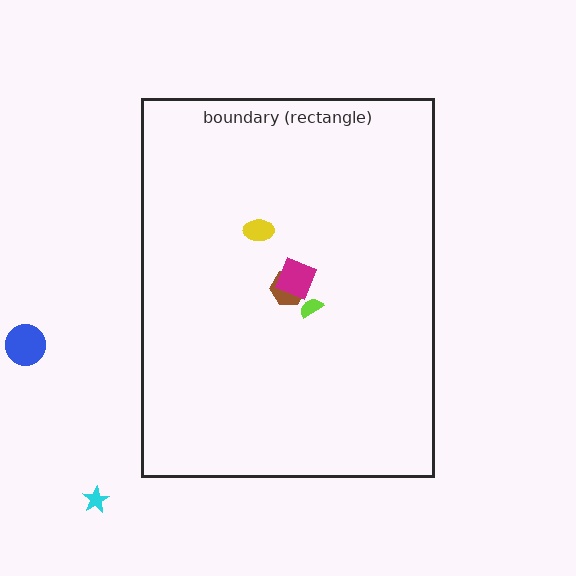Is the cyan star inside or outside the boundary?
Outside.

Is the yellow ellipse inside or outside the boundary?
Inside.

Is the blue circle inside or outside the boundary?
Outside.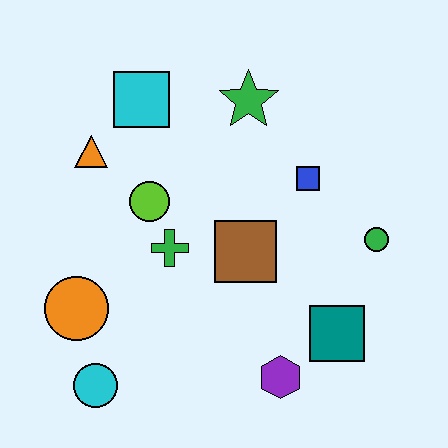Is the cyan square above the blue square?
Yes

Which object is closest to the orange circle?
The cyan circle is closest to the orange circle.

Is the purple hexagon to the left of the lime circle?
No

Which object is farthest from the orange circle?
The green circle is farthest from the orange circle.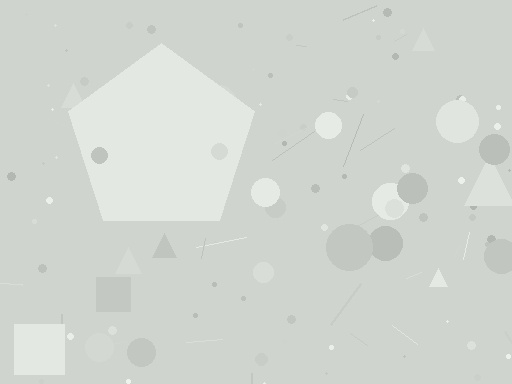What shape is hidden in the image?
A pentagon is hidden in the image.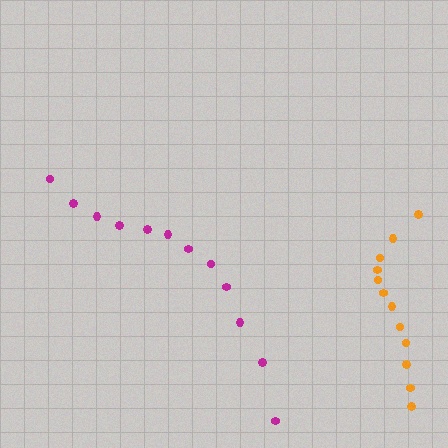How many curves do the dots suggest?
There are 2 distinct paths.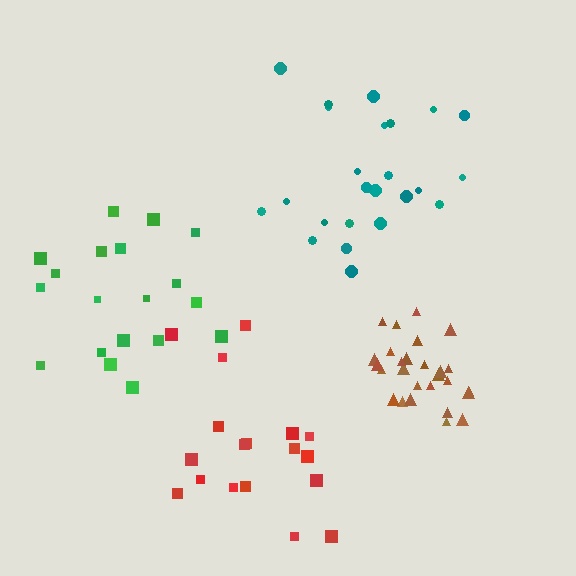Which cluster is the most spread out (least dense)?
Green.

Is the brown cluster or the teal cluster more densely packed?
Brown.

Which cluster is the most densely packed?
Brown.